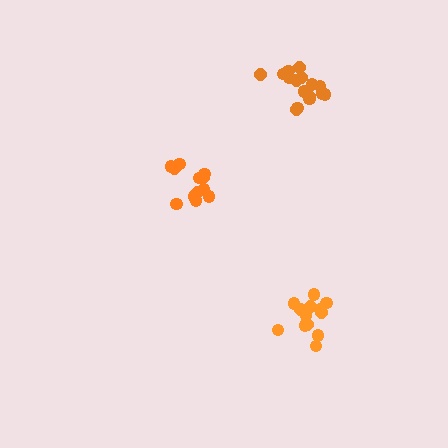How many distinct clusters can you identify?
There are 3 distinct clusters.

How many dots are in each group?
Group 1: 13 dots, Group 2: 17 dots, Group 3: 12 dots (42 total).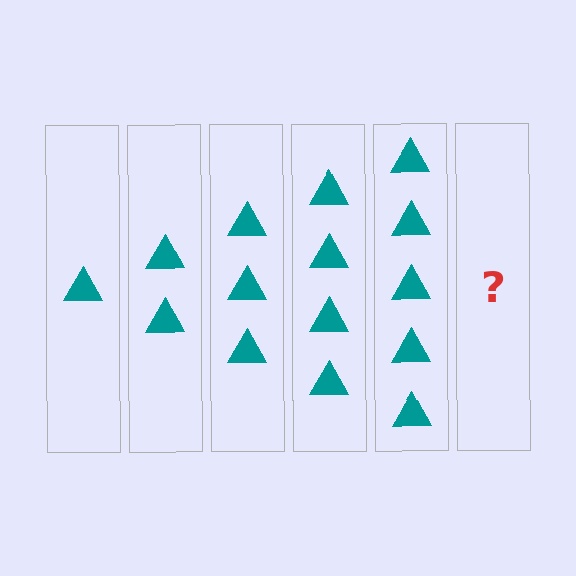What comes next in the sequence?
The next element should be 6 triangles.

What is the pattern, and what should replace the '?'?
The pattern is that each step adds one more triangle. The '?' should be 6 triangles.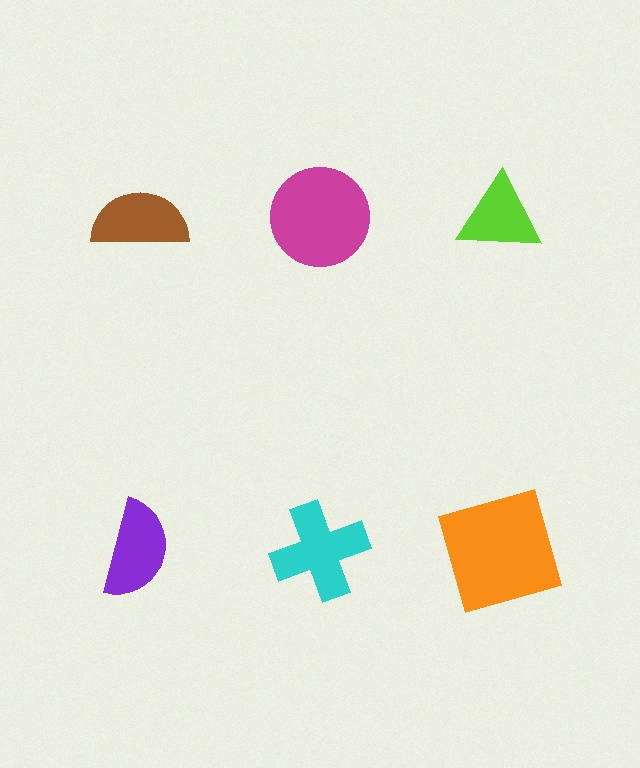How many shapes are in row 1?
3 shapes.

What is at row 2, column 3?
An orange square.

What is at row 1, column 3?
A lime triangle.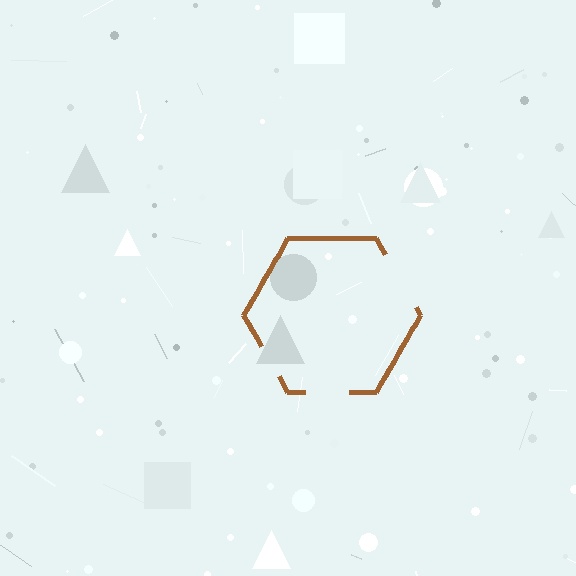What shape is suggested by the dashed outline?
The dashed outline suggests a hexagon.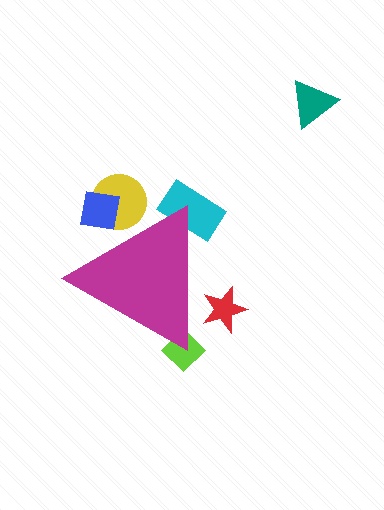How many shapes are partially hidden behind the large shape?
5 shapes are partially hidden.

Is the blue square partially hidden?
Yes, the blue square is partially hidden behind the magenta triangle.